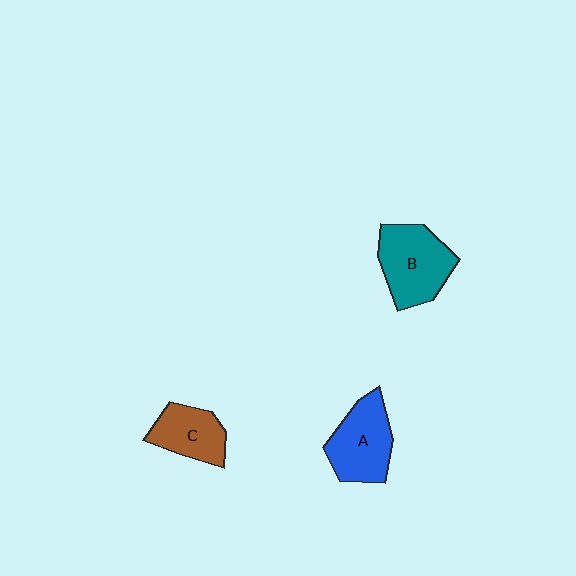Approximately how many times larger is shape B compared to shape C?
Approximately 1.4 times.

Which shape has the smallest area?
Shape C (brown).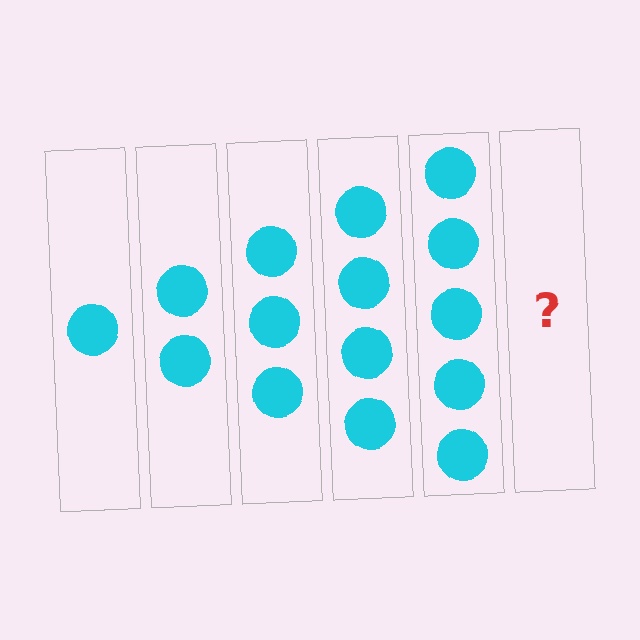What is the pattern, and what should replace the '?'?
The pattern is that each step adds one more circle. The '?' should be 6 circles.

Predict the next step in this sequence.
The next step is 6 circles.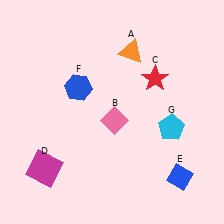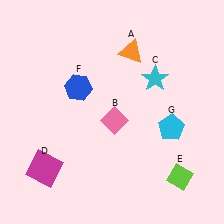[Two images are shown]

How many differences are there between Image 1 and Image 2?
There are 2 differences between the two images.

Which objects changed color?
C changed from red to cyan. E changed from blue to lime.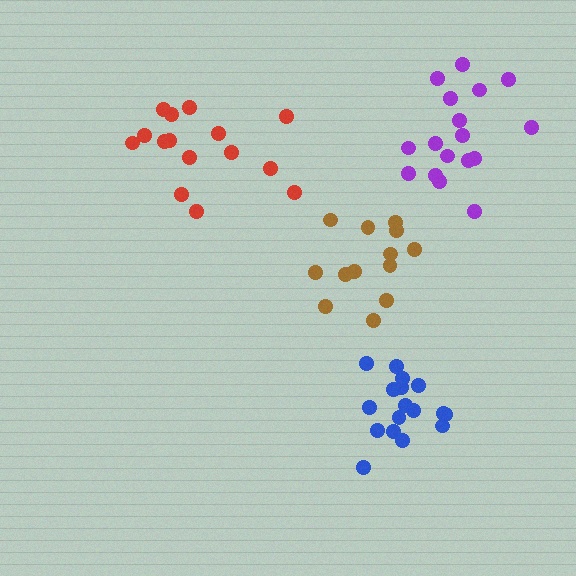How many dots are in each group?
Group 1: 13 dots, Group 2: 15 dots, Group 3: 17 dots, Group 4: 17 dots (62 total).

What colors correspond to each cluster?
The clusters are colored: brown, red, blue, purple.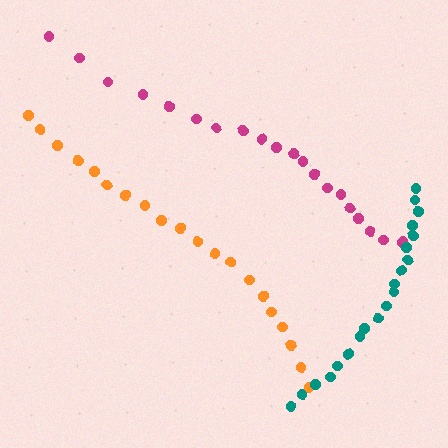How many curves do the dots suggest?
There are 3 distinct paths.